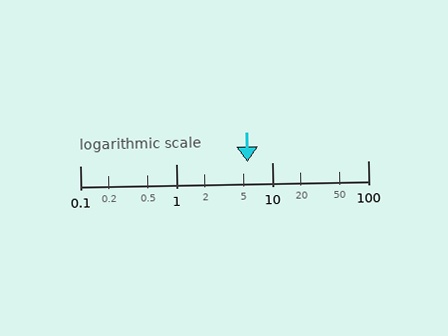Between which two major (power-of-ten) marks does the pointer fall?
The pointer is between 1 and 10.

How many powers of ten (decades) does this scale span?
The scale spans 3 decades, from 0.1 to 100.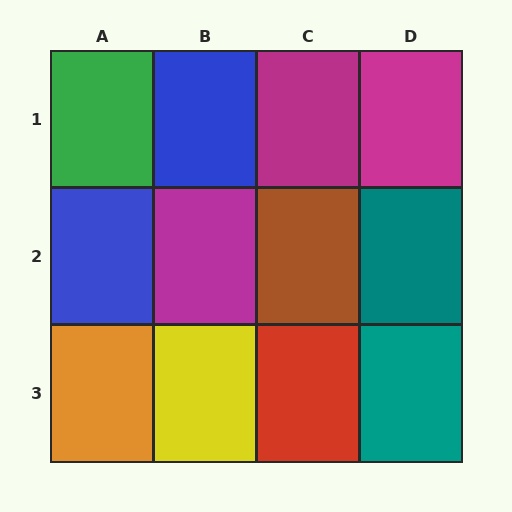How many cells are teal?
2 cells are teal.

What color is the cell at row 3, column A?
Orange.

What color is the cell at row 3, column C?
Red.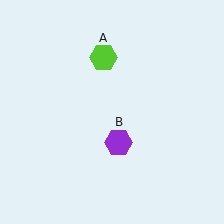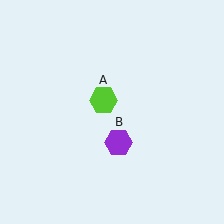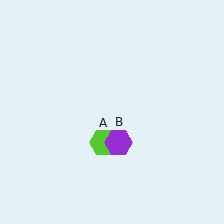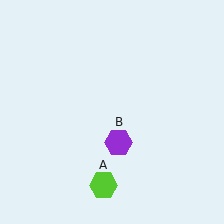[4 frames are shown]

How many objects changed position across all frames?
1 object changed position: lime hexagon (object A).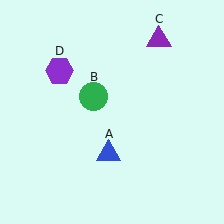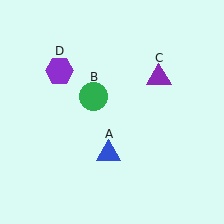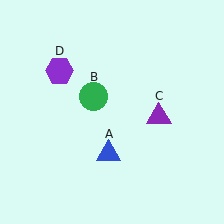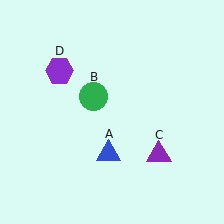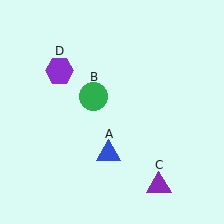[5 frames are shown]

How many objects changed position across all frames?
1 object changed position: purple triangle (object C).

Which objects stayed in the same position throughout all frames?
Blue triangle (object A) and green circle (object B) and purple hexagon (object D) remained stationary.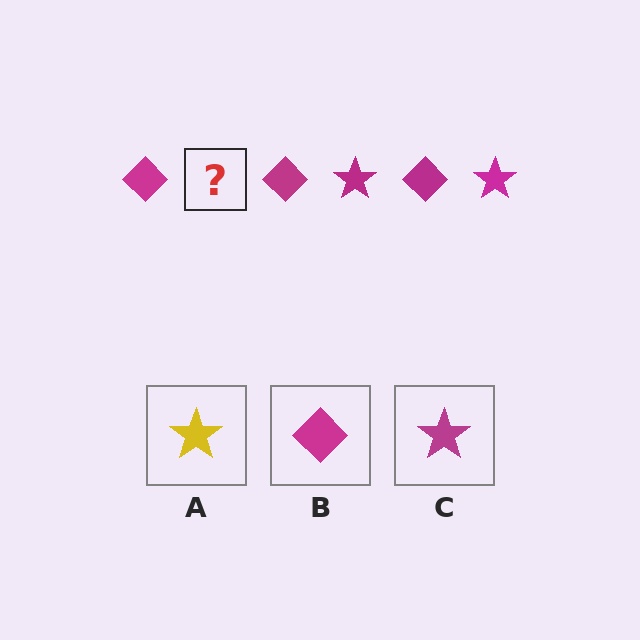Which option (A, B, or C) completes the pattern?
C.